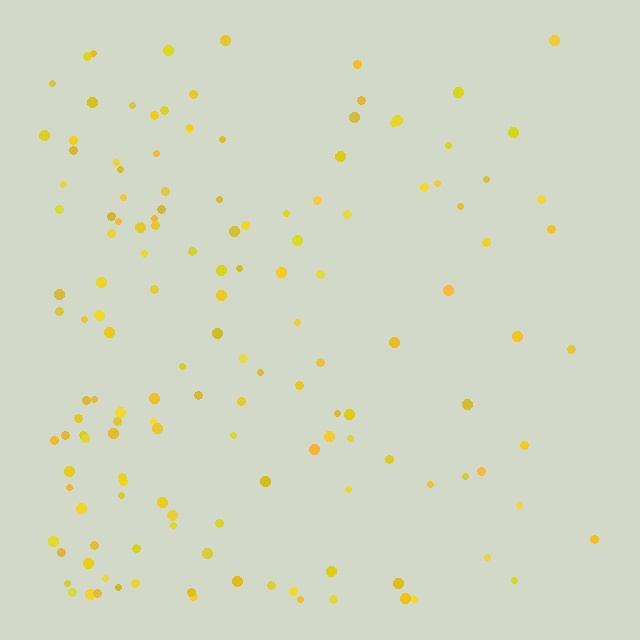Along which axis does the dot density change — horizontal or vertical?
Horizontal.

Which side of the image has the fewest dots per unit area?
The right.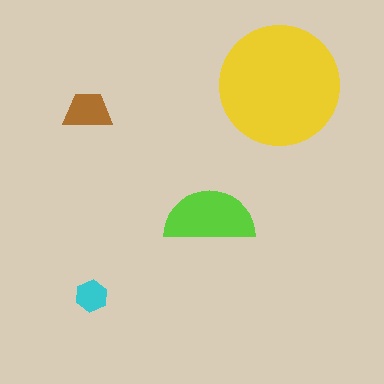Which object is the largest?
The yellow circle.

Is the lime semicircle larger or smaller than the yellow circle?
Smaller.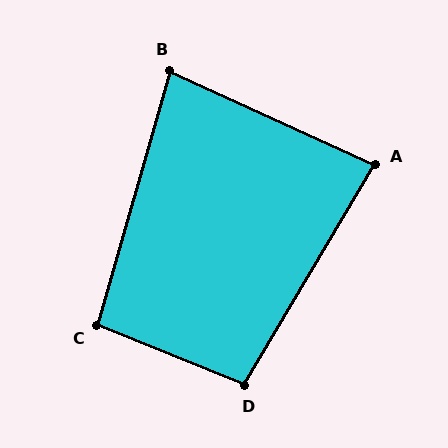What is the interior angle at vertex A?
Approximately 84 degrees (acute).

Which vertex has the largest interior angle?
D, at approximately 99 degrees.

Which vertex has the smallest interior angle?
B, at approximately 81 degrees.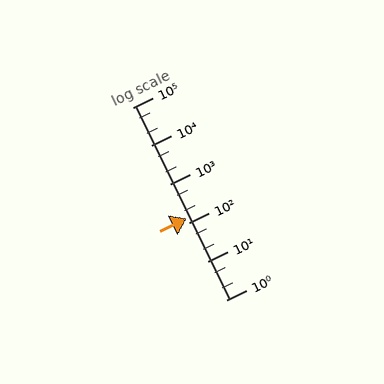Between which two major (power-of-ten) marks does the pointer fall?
The pointer is between 100 and 1000.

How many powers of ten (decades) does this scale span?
The scale spans 5 decades, from 1 to 100000.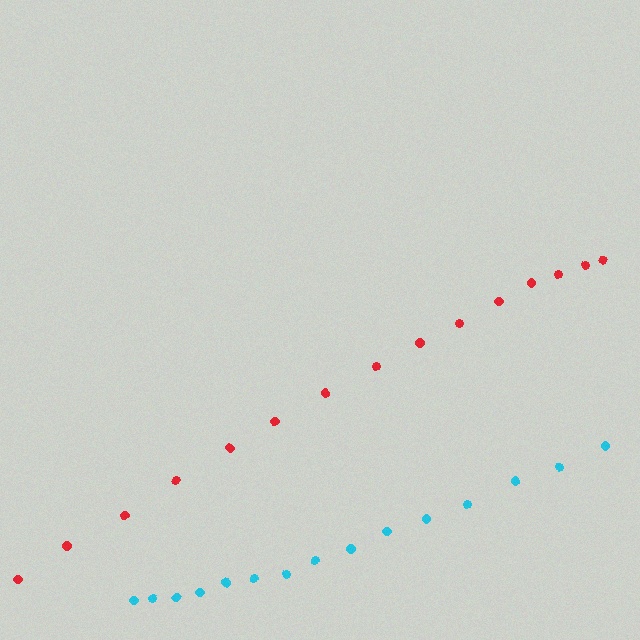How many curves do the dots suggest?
There are 2 distinct paths.